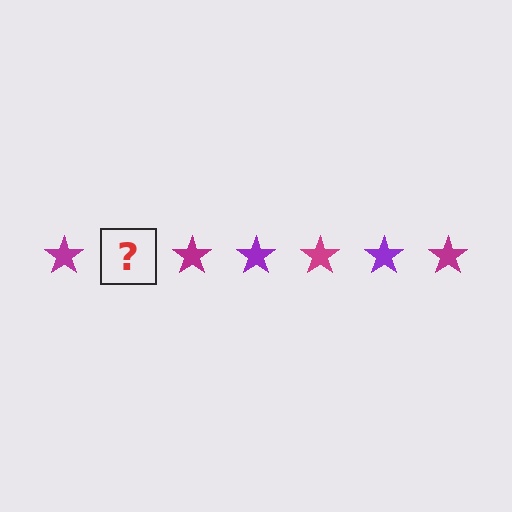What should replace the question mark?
The question mark should be replaced with a purple star.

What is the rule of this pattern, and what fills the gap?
The rule is that the pattern cycles through magenta, purple stars. The gap should be filled with a purple star.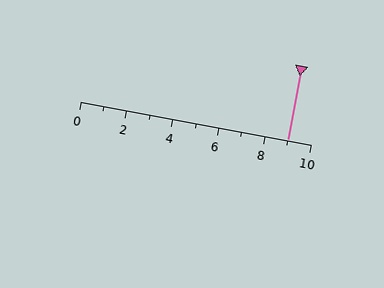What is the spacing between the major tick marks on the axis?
The major ticks are spaced 2 apart.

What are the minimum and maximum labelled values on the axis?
The axis runs from 0 to 10.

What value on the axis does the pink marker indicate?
The marker indicates approximately 9.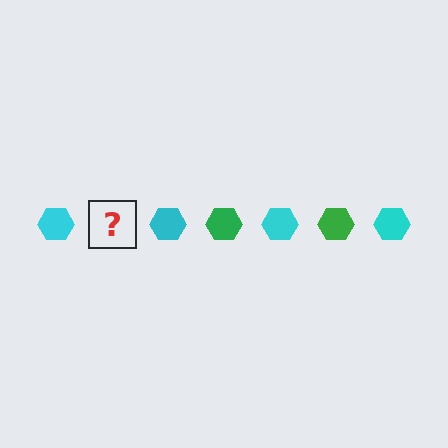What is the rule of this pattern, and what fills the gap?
The rule is that the pattern cycles through cyan, green hexagons. The gap should be filled with a green hexagon.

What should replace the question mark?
The question mark should be replaced with a green hexagon.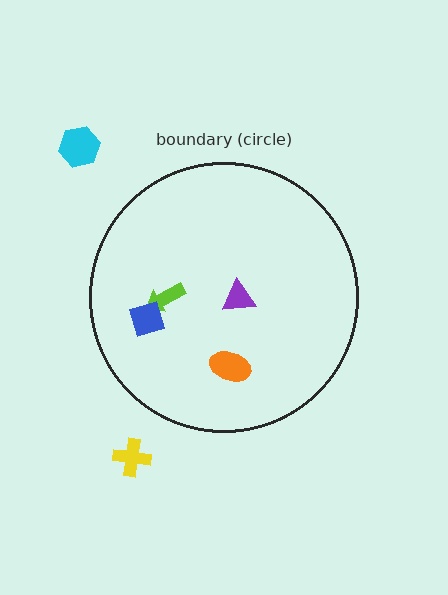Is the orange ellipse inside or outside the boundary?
Inside.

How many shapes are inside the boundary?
4 inside, 2 outside.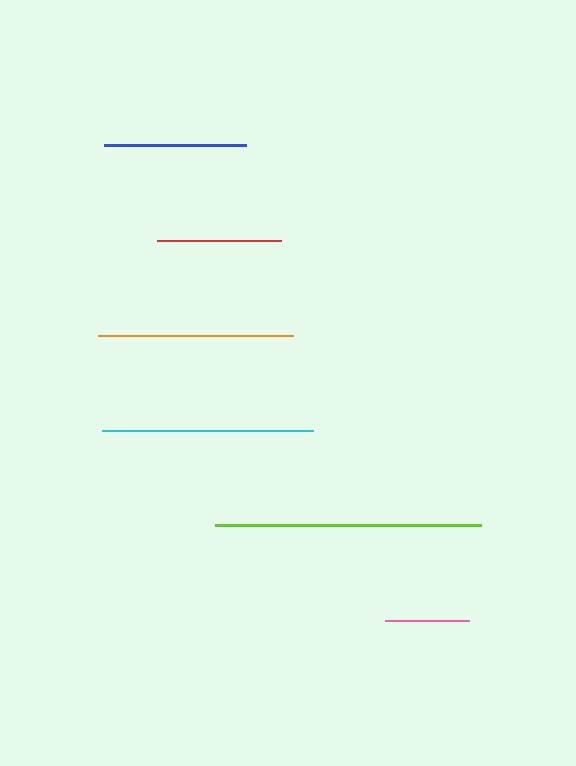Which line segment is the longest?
The lime line is the longest at approximately 266 pixels.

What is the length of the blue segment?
The blue segment is approximately 142 pixels long.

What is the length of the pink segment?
The pink segment is approximately 84 pixels long.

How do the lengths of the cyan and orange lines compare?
The cyan and orange lines are approximately the same length.